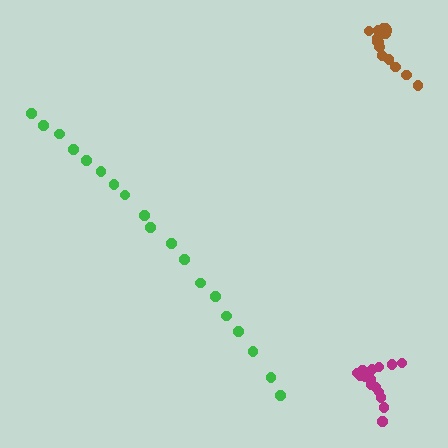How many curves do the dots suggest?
There are 3 distinct paths.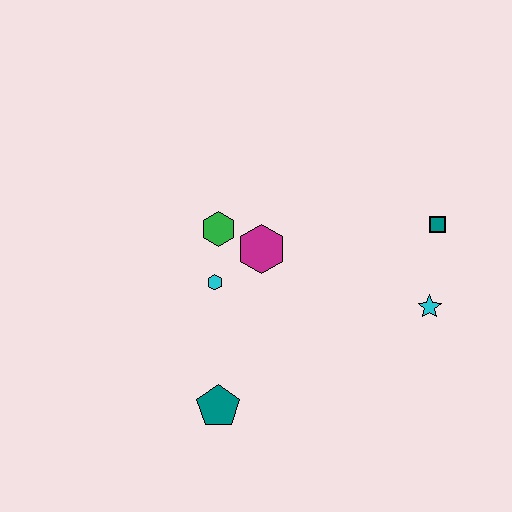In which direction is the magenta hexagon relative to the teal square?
The magenta hexagon is to the left of the teal square.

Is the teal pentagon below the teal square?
Yes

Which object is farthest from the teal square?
The teal pentagon is farthest from the teal square.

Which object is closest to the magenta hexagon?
The green hexagon is closest to the magenta hexagon.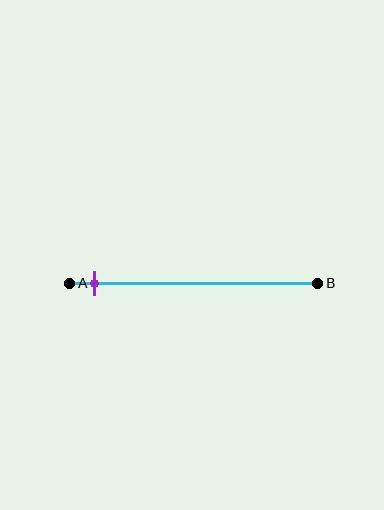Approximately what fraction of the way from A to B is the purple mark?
The purple mark is approximately 10% of the way from A to B.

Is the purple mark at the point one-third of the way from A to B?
No, the mark is at about 10% from A, not at the 33% one-third point.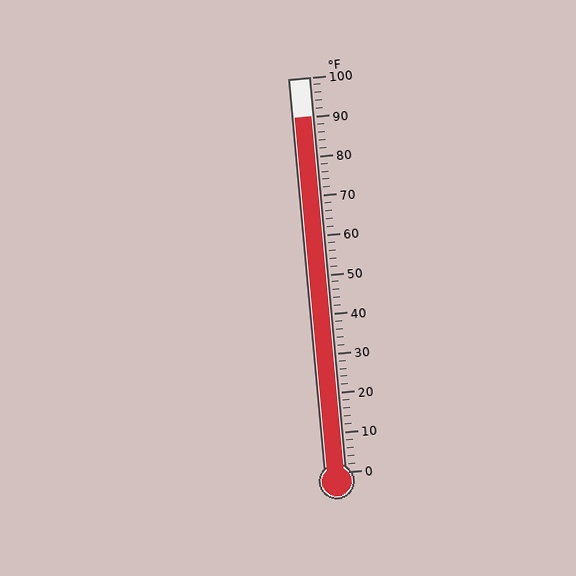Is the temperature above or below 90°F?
The temperature is at 90°F.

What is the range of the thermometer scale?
The thermometer scale ranges from 0°F to 100°F.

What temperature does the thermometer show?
The thermometer shows approximately 90°F.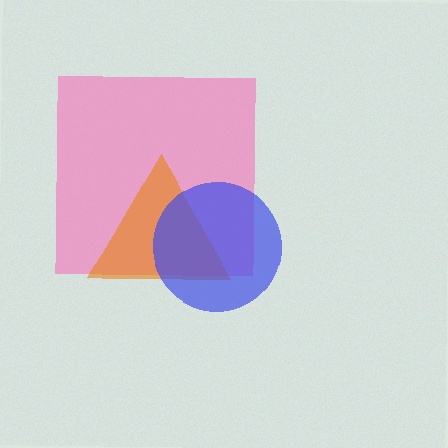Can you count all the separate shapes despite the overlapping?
Yes, there are 3 separate shapes.